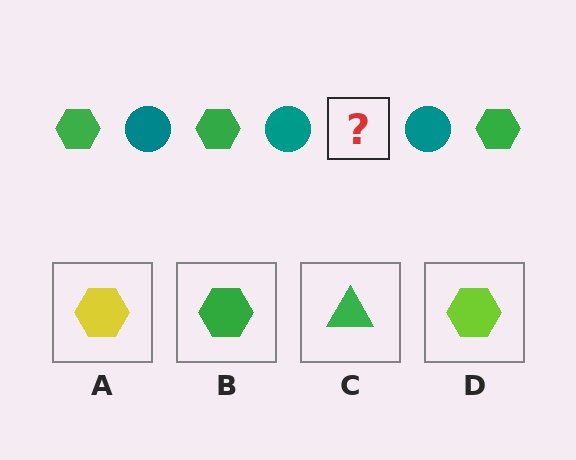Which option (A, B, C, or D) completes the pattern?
B.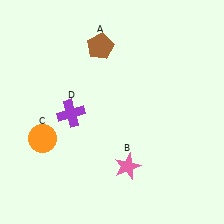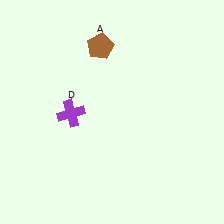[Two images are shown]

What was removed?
The pink star (B), the orange circle (C) were removed in Image 2.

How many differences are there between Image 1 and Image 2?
There are 2 differences between the two images.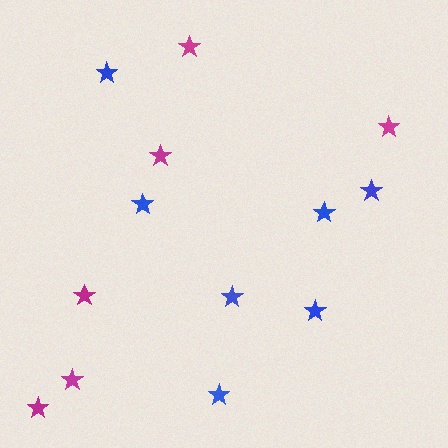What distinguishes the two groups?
There are 2 groups: one group of blue stars (7) and one group of magenta stars (6).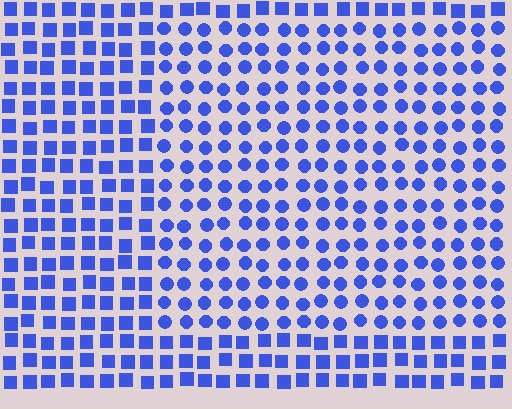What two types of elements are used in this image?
The image uses circles inside the rectangle region and squares outside it.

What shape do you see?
I see a rectangle.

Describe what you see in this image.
The image is filled with small blue elements arranged in a uniform grid. A rectangle-shaped region contains circles, while the surrounding area contains squares. The boundary is defined purely by the change in element shape.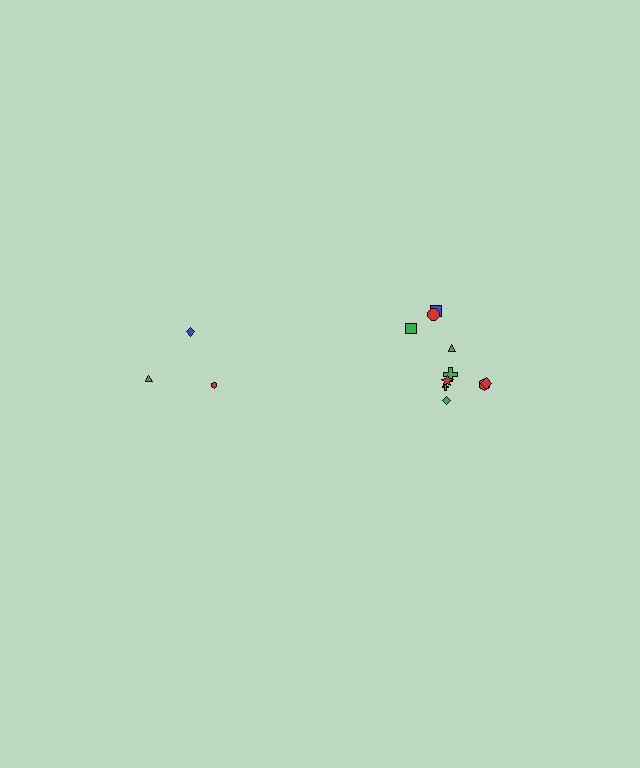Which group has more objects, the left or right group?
The right group.